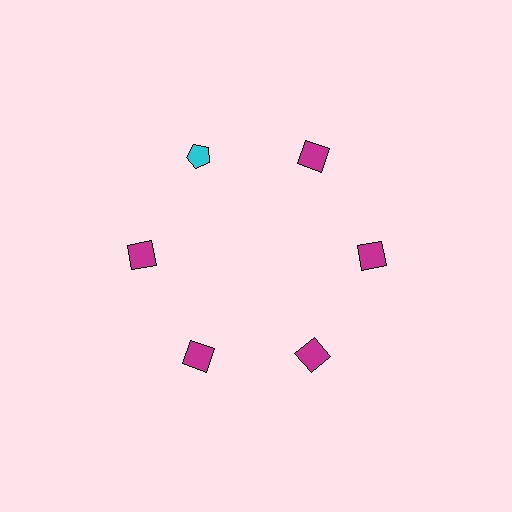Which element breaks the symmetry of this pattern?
The cyan pentagon at roughly the 11 o'clock position breaks the symmetry. All other shapes are magenta squares.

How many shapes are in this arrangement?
There are 6 shapes arranged in a ring pattern.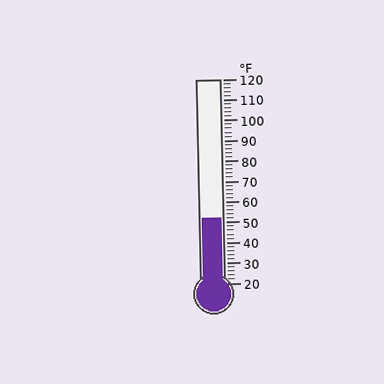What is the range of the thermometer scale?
The thermometer scale ranges from 20°F to 120°F.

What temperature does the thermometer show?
The thermometer shows approximately 52°F.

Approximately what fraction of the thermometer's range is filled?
The thermometer is filled to approximately 30% of its range.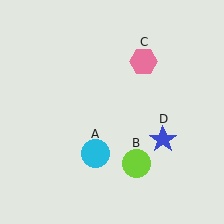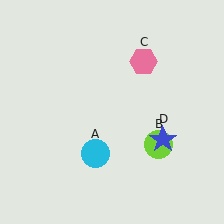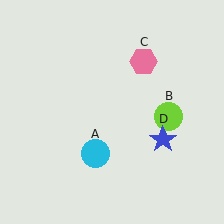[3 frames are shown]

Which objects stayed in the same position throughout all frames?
Cyan circle (object A) and pink hexagon (object C) and blue star (object D) remained stationary.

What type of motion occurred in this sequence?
The lime circle (object B) rotated counterclockwise around the center of the scene.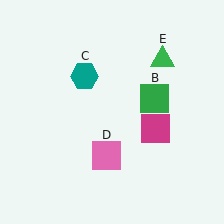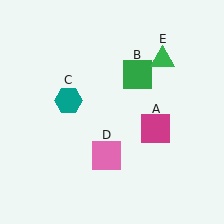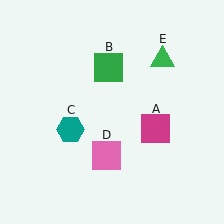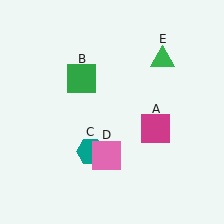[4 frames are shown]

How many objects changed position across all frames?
2 objects changed position: green square (object B), teal hexagon (object C).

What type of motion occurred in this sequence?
The green square (object B), teal hexagon (object C) rotated counterclockwise around the center of the scene.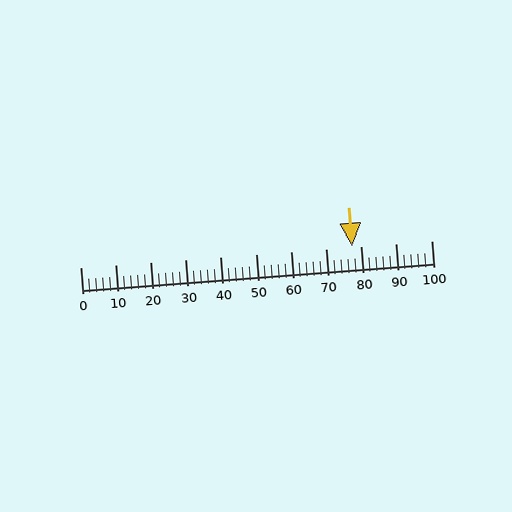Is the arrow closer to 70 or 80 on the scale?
The arrow is closer to 80.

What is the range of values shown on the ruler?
The ruler shows values from 0 to 100.